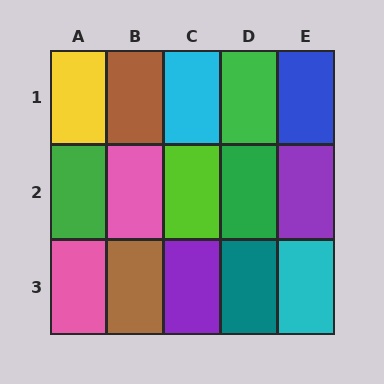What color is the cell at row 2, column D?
Green.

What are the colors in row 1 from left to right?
Yellow, brown, cyan, green, blue.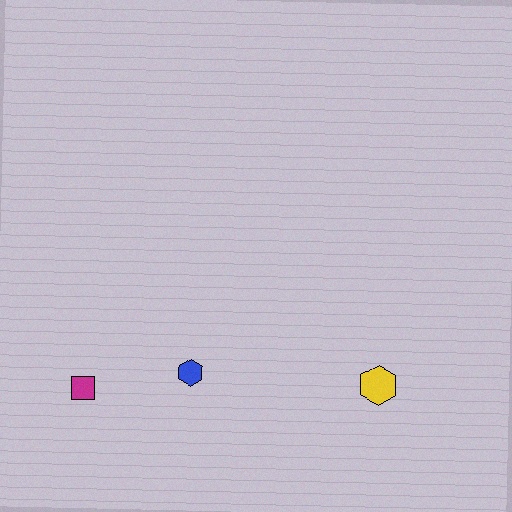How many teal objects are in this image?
There are no teal objects.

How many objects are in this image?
There are 3 objects.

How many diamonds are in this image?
There are no diamonds.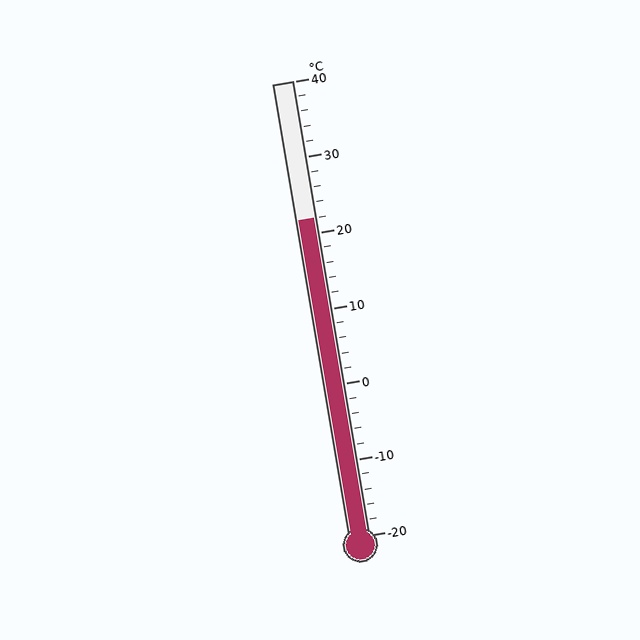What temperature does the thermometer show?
The thermometer shows approximately 22°C.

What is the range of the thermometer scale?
The thermometer scale ranges from -20°C to 40°C.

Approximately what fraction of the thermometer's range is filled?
The thermometer is filled to approximately 70% of its range.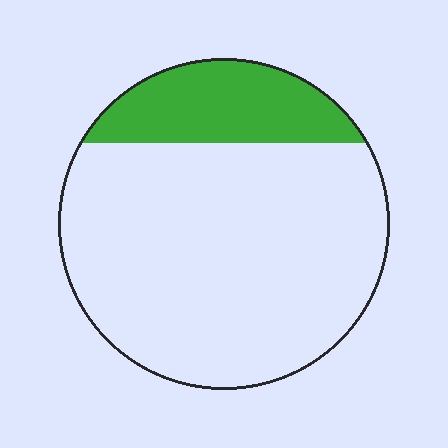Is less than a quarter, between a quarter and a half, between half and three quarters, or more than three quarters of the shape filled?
Less than a quarter.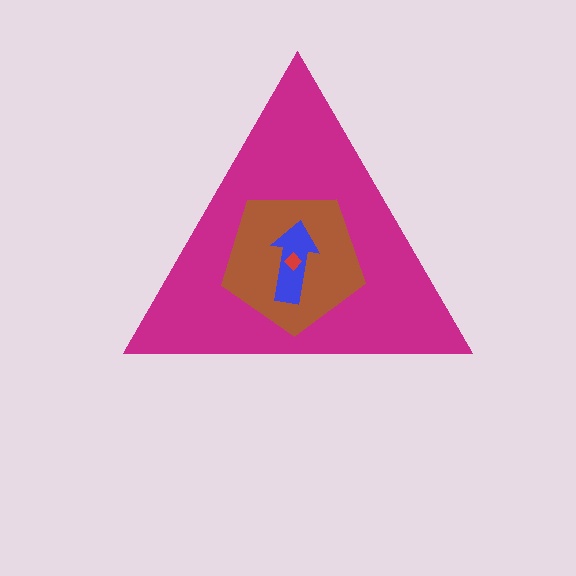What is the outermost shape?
The magenta triangle.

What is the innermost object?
The red diamond.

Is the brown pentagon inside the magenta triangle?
Yes.